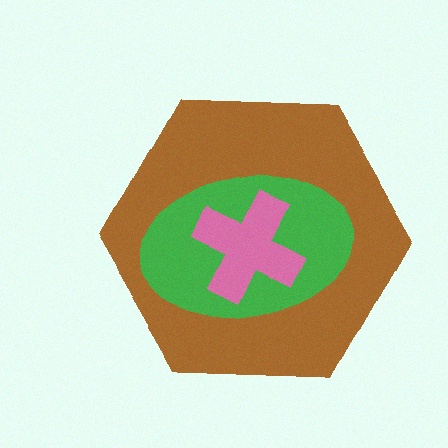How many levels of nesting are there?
3.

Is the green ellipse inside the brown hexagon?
Yes.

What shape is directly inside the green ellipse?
The pink cross.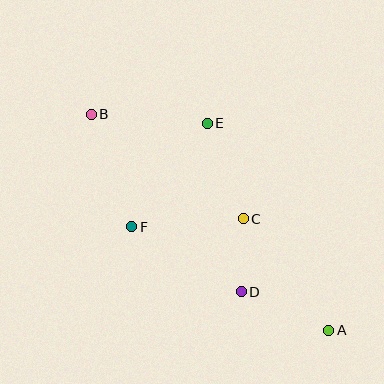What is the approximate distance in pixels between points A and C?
The distance between A and C is approximately 140 pixels.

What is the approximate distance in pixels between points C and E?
The distance between C and E is approximately 102 pixels.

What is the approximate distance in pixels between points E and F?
The distance between E and F is approximately 128 pixels.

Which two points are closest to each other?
Points C and D are closest to each other.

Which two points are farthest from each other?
Points A and B are farthest from each other.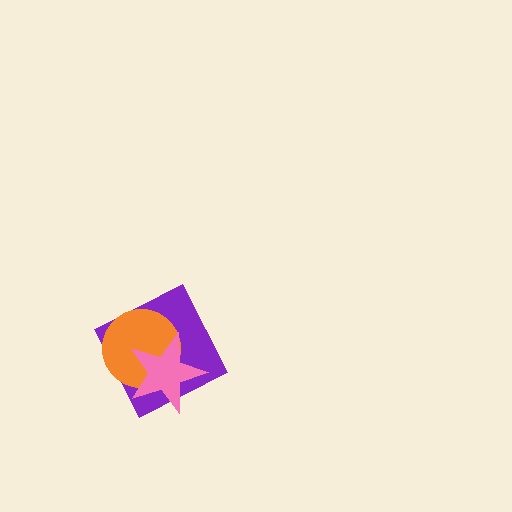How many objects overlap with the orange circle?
2 objects overlap with the orange circle.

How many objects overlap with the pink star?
2 objects overlap with the pink star.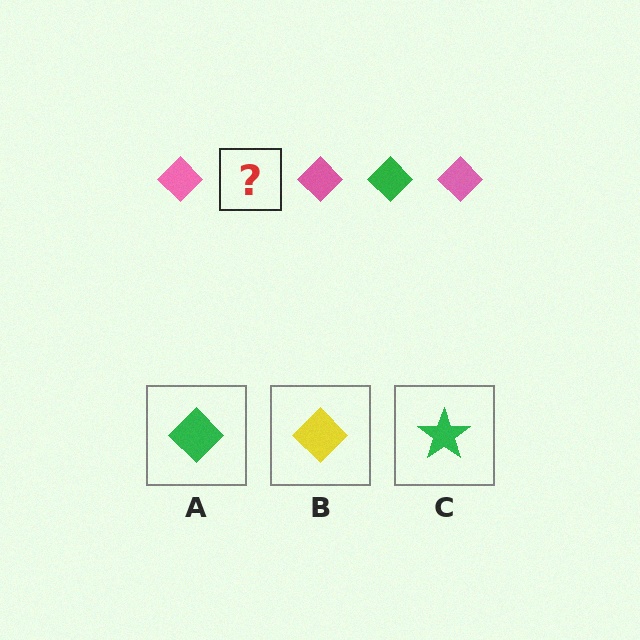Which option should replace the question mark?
Option A.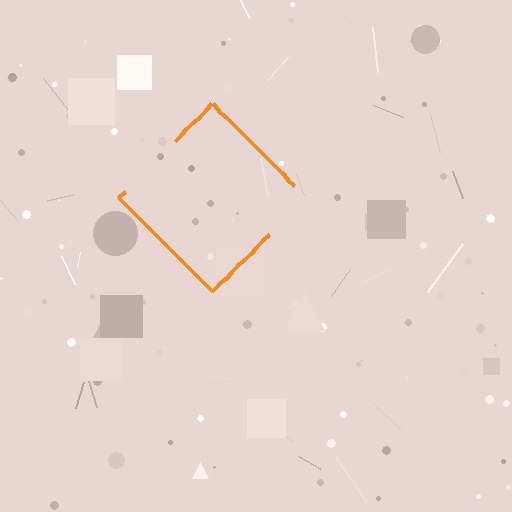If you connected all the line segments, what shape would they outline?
They would outline a diamond.